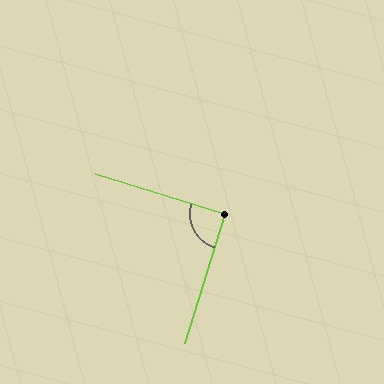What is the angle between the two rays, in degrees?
Approximately 90 degrees.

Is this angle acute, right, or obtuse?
It is approximately a right angle.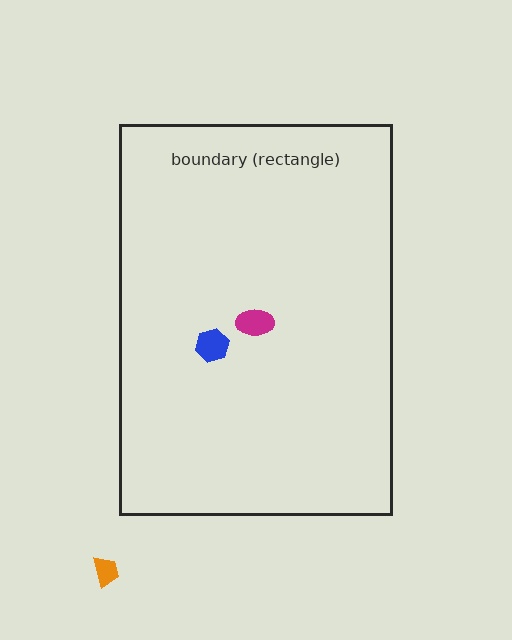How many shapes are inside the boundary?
2 inside, 1 outside.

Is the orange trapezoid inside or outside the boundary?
Outside.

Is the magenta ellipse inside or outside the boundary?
Inside.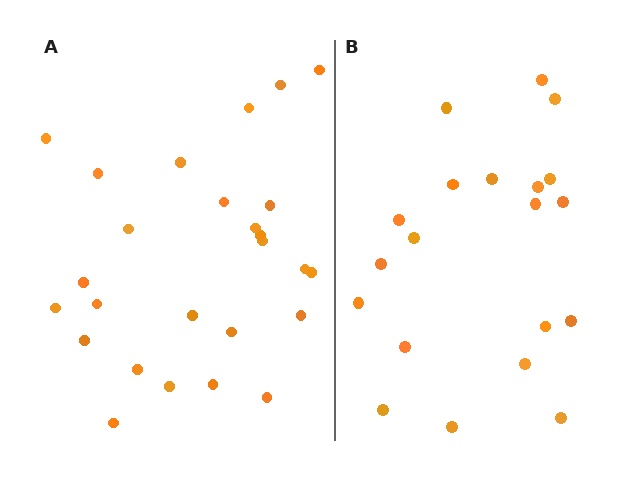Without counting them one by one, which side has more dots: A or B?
Region A (the left region) has more dots.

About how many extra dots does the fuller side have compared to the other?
Region A has about 6 more dots than region B.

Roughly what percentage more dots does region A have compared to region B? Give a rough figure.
About 30% more.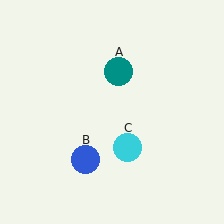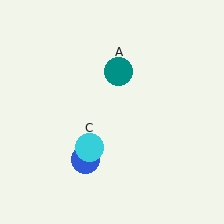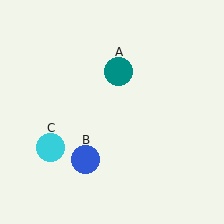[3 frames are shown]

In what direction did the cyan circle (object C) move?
The cyan circle (object C) moved left.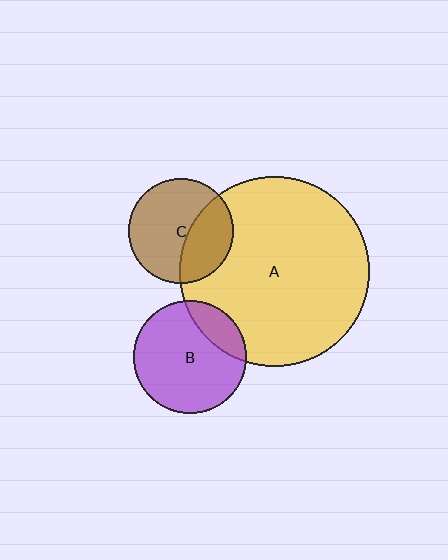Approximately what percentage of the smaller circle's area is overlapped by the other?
Approximately 20%.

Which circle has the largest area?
Circle A (yellow).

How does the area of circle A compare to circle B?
Approximately 2.8 times.